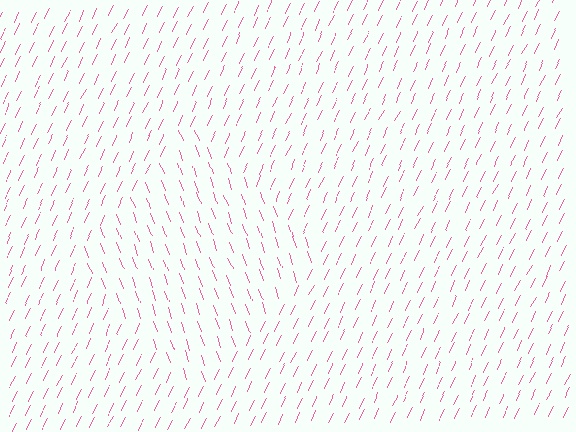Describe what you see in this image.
The image is filled with small pink line segments. A diamond region in the image has lines oriented differently from the surrounding lines, creating a visible texture boundary.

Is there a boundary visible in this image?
Yes, there is a texture boundary formed by a change in line orientation.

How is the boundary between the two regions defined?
The boundary is defined purely by a change in line orientation (approximately 45 degrees difference). All lines are the same color and thickness.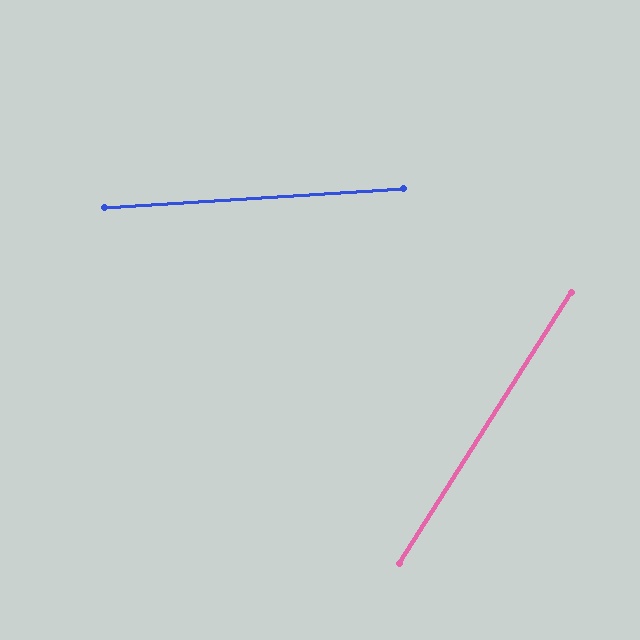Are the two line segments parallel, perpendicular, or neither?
Neither parallel nor perpendicular — they differ by about 54°.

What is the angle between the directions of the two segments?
Approximately 54 degrees.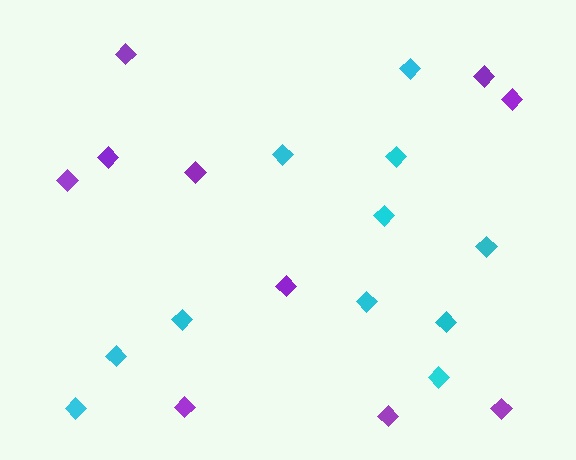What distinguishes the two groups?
There are 2 groups: one group of cyan diamonds (11) and one group of purple diamonds (10).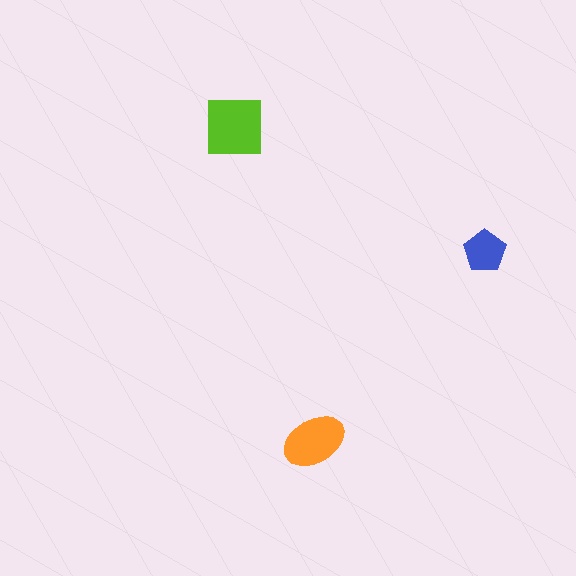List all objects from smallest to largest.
The blue pentagon, the orange ellipse, the lime square.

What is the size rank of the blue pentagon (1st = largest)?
3rd.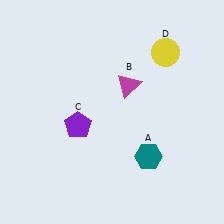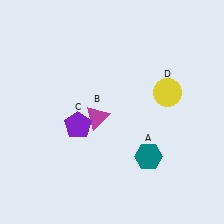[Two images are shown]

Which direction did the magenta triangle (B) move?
The magenta triangle (B) moved down.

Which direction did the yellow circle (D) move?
The yellow circle (D) moved down.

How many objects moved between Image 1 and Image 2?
2 objects moved between the two images.